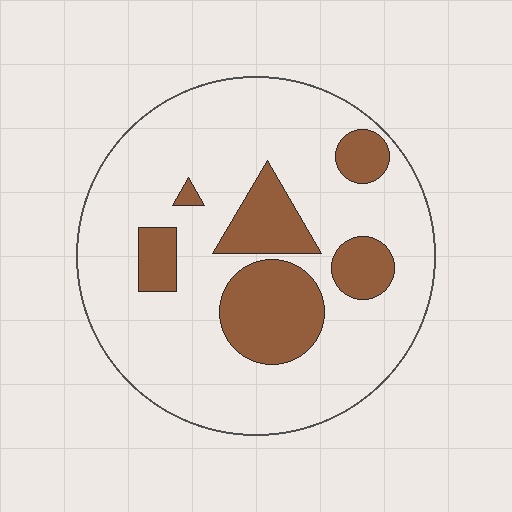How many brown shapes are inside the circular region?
6.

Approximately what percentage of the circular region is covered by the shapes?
Approximately 20%.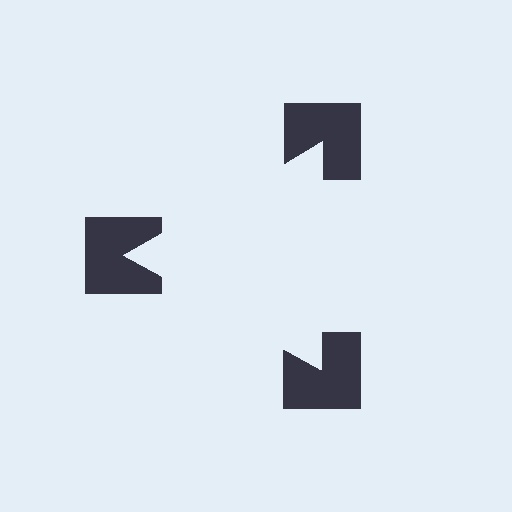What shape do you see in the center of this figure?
An illusory triangle — its edges are inferred from the aligned wedge cuts in the notched squares, not physically drawn.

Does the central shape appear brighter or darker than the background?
It typically appears slightly brighter than the background, even though no actual brightness change is drawn.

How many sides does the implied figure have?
3 sides.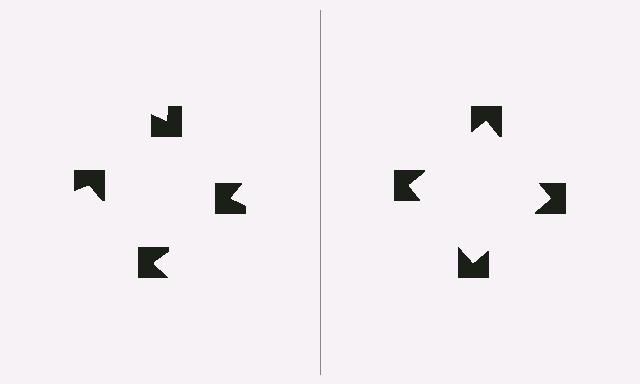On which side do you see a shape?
An illusory square appears on the right side. On the left side the wedge cuts are rotated, so no coherent shape forms.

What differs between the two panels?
The notched squares are positioned identically on both sides; only the wedge orientations differ. On the right they align to a square; on the left they are misaligned.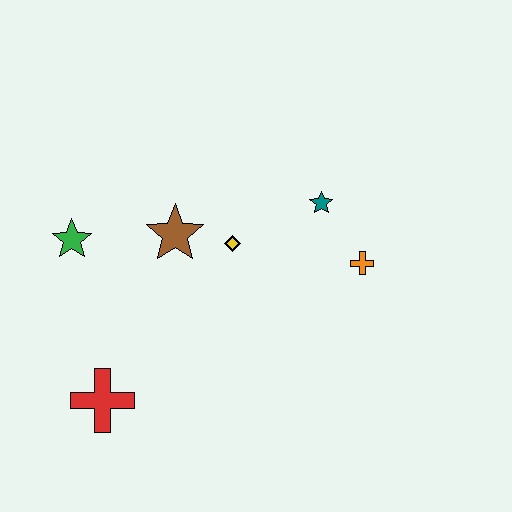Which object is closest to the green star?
The brown star is closest to the green star.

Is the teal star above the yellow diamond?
Yes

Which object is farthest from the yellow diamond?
The red cross is farthest from the yellow diamond.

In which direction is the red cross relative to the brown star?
The red cross is below the brown star.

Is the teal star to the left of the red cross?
No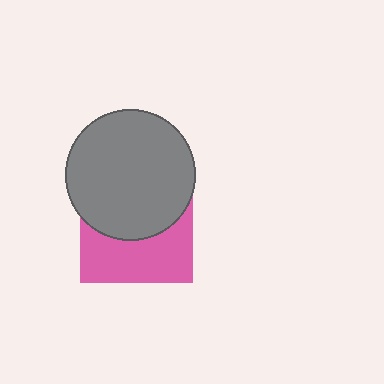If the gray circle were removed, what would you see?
You would see the complete pink square.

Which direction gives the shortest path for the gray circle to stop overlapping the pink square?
Moving up gives the shortest separation.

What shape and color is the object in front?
The object in front is a gray circle.